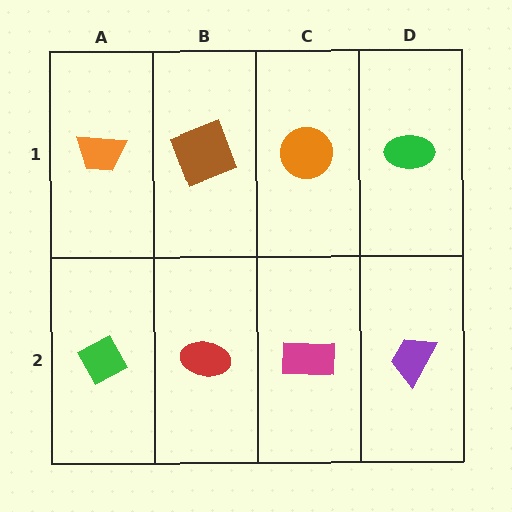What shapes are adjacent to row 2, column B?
A brown square (row 1, column B), a green diamond (row 2, column A), a magenta rectangle (row 2, column C).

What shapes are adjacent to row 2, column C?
An orange circle (row 1, column C), a red ellipse (row 2, column B), a purple trapezoid (row 2, column D).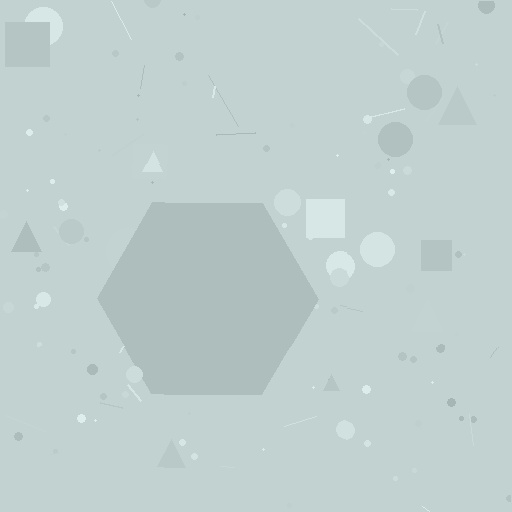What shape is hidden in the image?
A hexagon is hidden in the image.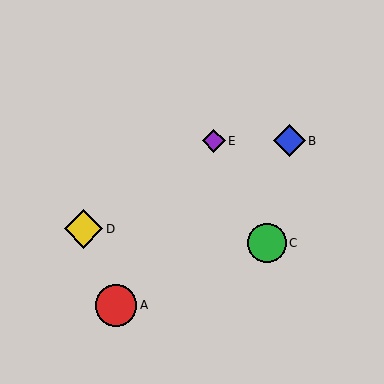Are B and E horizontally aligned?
Yes, both are at y≈141.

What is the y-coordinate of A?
Object A is at y≈305.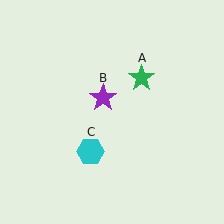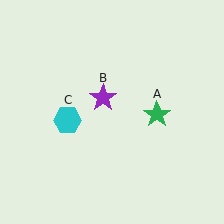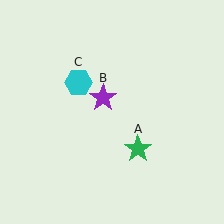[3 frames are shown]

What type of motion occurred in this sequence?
The green star (object A), cyan hexagon (object C) rotated clockwise around the center of the scene.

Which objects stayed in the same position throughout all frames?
Purple star (object B) remained stationary.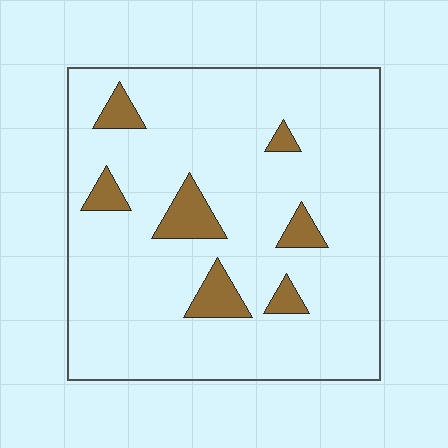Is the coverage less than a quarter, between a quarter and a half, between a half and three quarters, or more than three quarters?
Less than a quarter.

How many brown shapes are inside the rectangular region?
7.